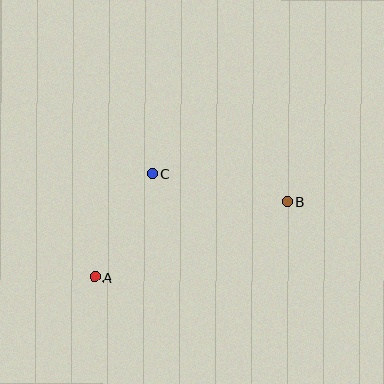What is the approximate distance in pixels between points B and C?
The distance between B and C is approximately 138 pixels.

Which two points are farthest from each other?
Points A and B are farthest from each other.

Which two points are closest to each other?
Points A and C are closest to each other.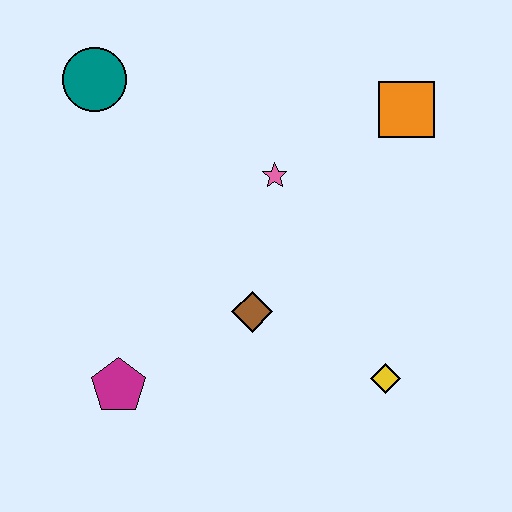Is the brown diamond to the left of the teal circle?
No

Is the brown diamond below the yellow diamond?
No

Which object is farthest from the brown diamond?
The teal circle is farthest from the brown diamond.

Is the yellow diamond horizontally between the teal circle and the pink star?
No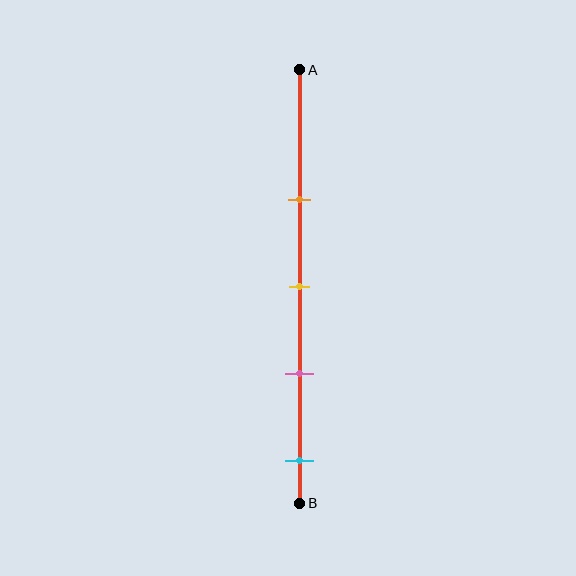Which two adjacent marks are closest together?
The yellow and pink marks are the closest adjacent pair.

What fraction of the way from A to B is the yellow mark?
The yellow mark is approximately 50% (0.5) of the way from A to B.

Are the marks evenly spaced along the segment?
Yes, the marks are approximately evenly spaced.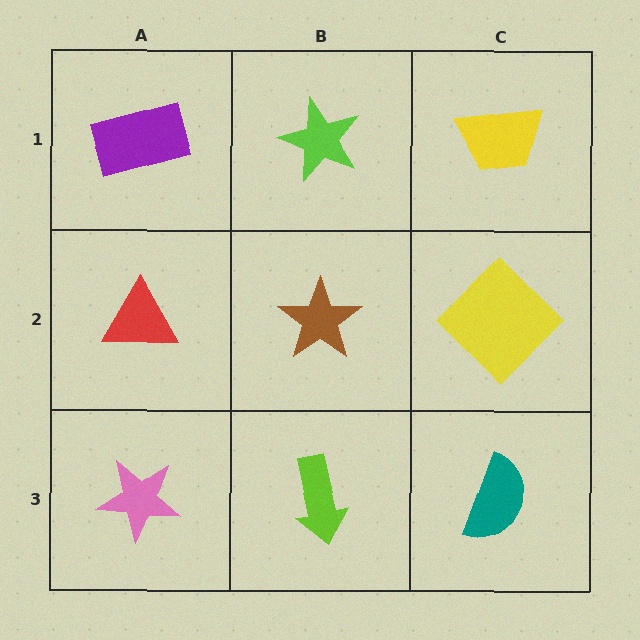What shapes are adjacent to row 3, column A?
A red triangle (row 2, column A), a lime arrow (row 3, column B).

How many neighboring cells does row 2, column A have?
3.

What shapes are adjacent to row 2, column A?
A purple rectangle (row 1, column A), a pink star (row 3, column A), a brown star (row 2, column B).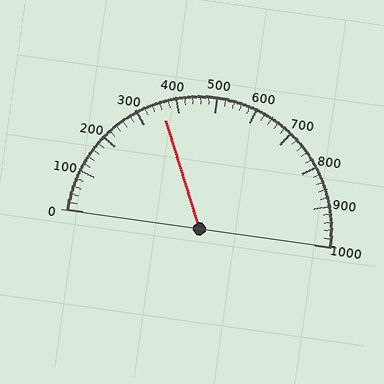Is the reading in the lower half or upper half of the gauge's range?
The reading is in the lower half of the range (0 to 1000).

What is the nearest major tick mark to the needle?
The nearest major tick mark is 400.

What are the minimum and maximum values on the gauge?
The gauge ranges from 0 to 1000.